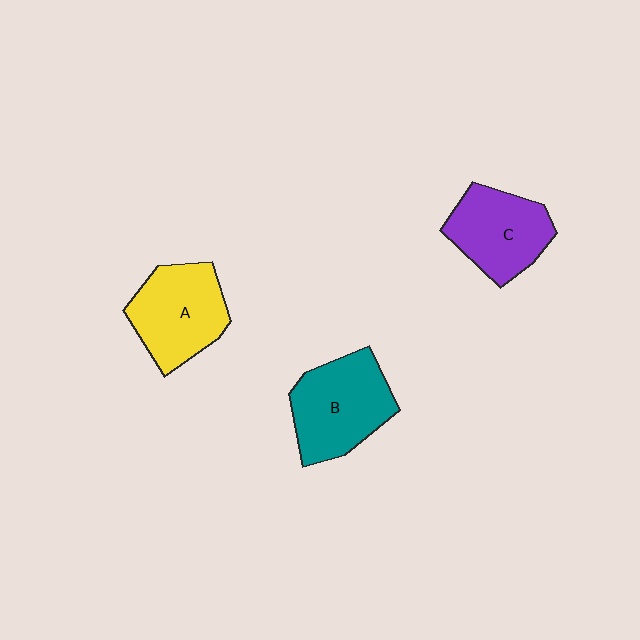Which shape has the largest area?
Shape B (teal).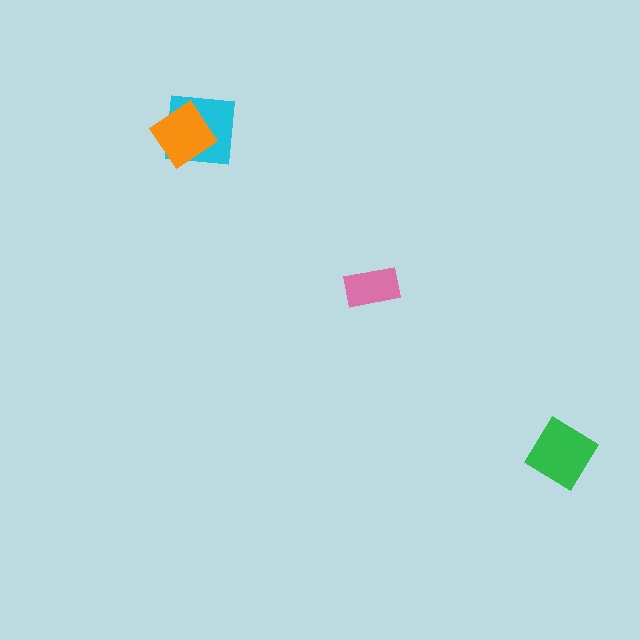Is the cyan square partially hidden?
Yes, it is partially covered by another shape.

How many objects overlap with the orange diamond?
1 object overlaps with the orange diamond.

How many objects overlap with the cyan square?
1 object overlaps with the cyan square.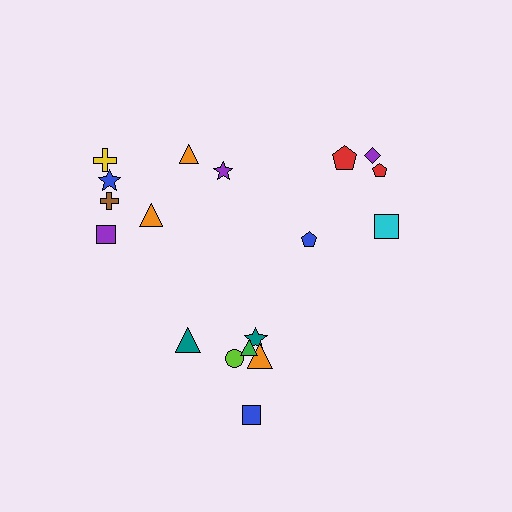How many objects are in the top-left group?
There are 7 objects.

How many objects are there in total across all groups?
There are 18 objects.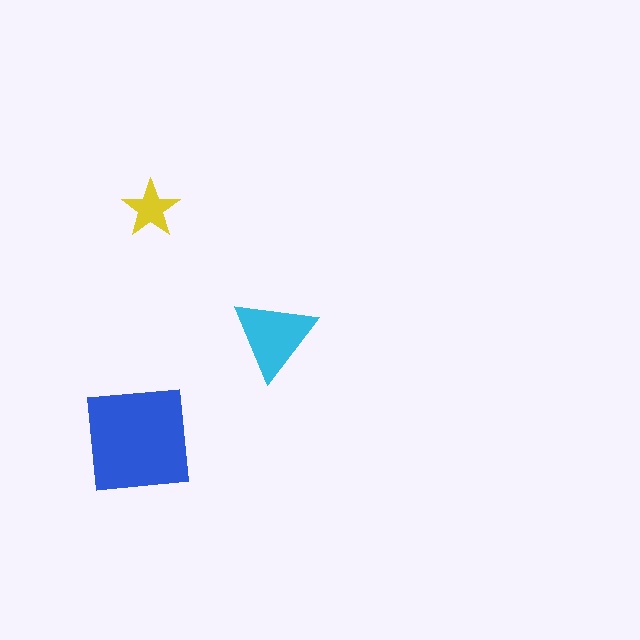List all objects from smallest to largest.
The yellow star, the cyan triangle, the blue square.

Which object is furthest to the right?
The cyan triangle is rightmost.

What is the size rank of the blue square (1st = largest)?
1st.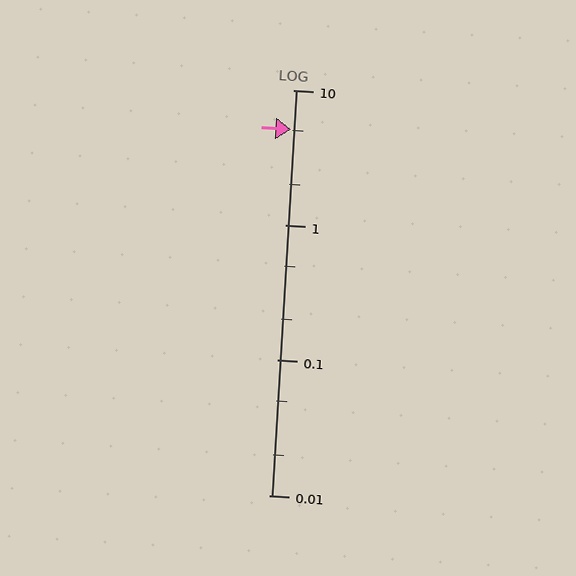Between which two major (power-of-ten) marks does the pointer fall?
The pointer is between 1 and 10.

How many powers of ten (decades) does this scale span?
The scale spans 3 decades, from 0.01 to 10.